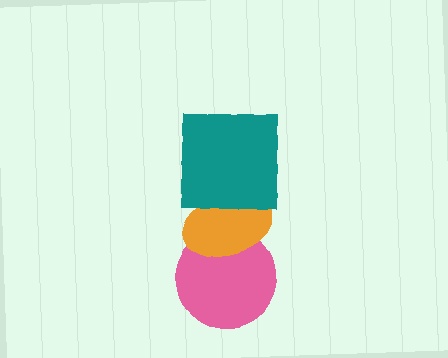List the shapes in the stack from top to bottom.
From top to bottom: the teal square, the orange ellipse, the pink circle.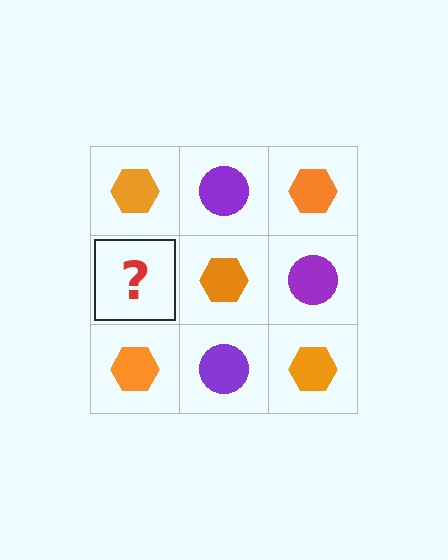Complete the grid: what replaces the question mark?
The question mark should be replaced with a purple circle.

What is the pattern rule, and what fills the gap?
The rule is that it alternates orange hexagon and purple circle in a checkerboard pattern. The gap should be filled with a purple circle.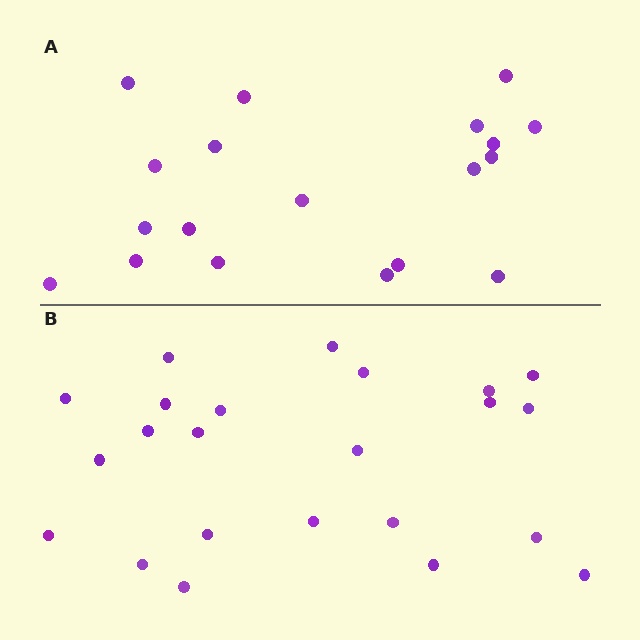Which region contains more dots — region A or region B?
Region B (the bottom region) has more dots.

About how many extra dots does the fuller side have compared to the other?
Region B has about 4 more dots than region A.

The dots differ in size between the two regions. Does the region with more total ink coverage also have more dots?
No. Region A has more total ink coverage because its dots are larger, but region B actually contains more individual dots. Total area can be misleading — the number of items is what matters here.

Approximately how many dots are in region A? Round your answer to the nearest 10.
About 20 dots. (The exact count is 19, which rounds to 20.)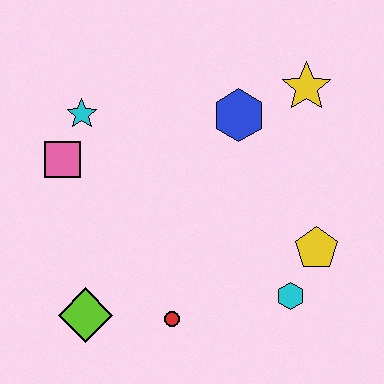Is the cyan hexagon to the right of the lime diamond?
Yes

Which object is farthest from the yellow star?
The lime diamond is farthest from the yellow star.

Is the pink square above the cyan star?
No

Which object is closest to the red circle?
The lime diamond is closest to the red circle.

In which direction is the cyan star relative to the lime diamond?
The cyan star is above the lime diamond.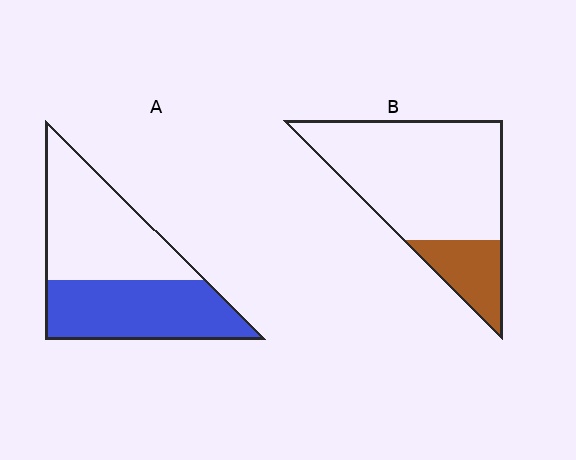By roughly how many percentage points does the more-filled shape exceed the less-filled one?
By roughly 25 percentage points (A over B).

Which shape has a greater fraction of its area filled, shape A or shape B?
Shape A.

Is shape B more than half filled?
No.